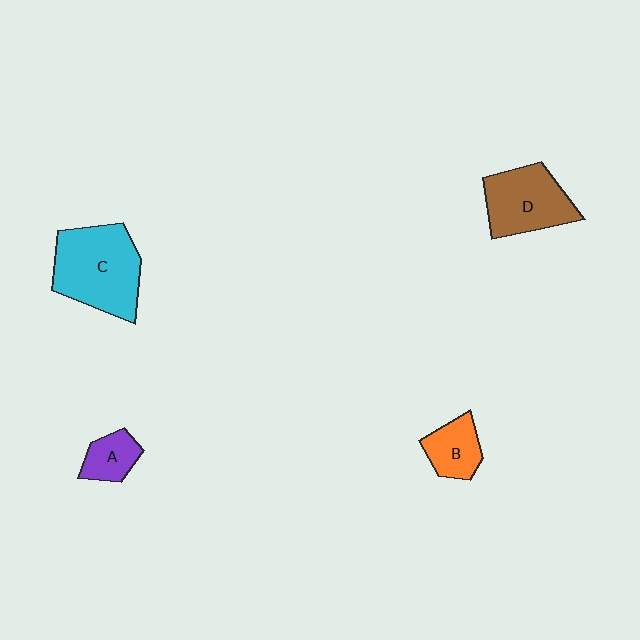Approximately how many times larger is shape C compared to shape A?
Approximately 2.9 times.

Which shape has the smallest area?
Shape A (purple).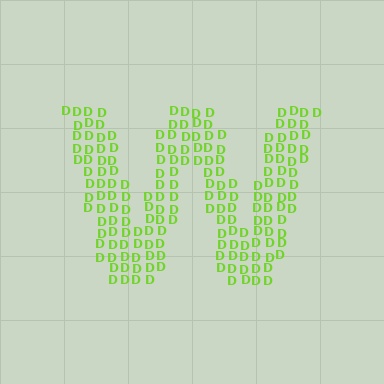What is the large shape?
The large shape is the letter W.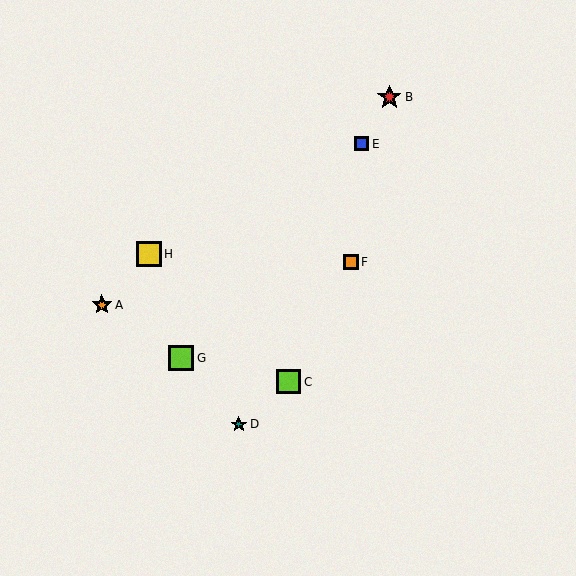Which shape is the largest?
The yellow square (labeled H) is the largest.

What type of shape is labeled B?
Shape B is a red star.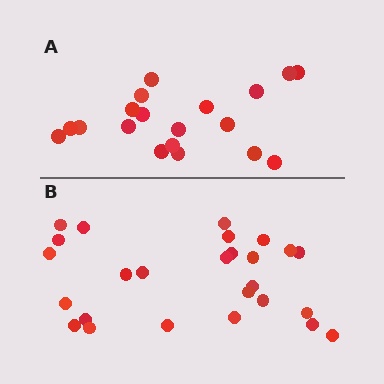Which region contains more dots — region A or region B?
Region B (the bottom region) has more dots.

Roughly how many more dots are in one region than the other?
Region B has roughly 8 or so more dots than region A.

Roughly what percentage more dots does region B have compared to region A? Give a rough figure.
About 35% more.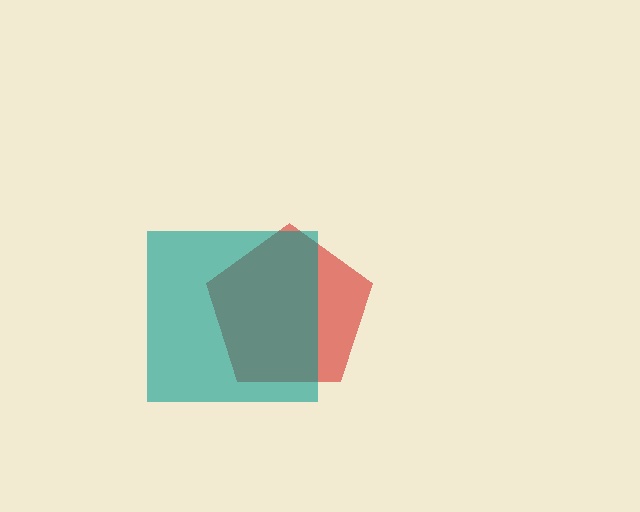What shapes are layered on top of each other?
The layered shapes are: a red pentagon, a teal square.